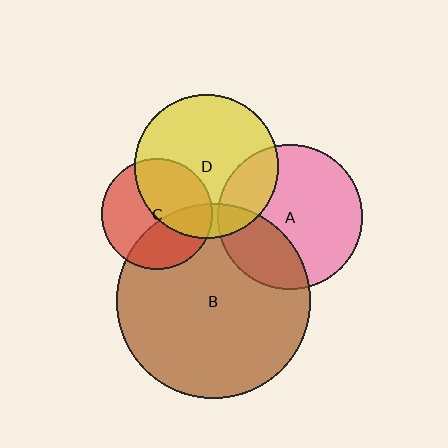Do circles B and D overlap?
Yes.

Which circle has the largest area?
Circle B (brown).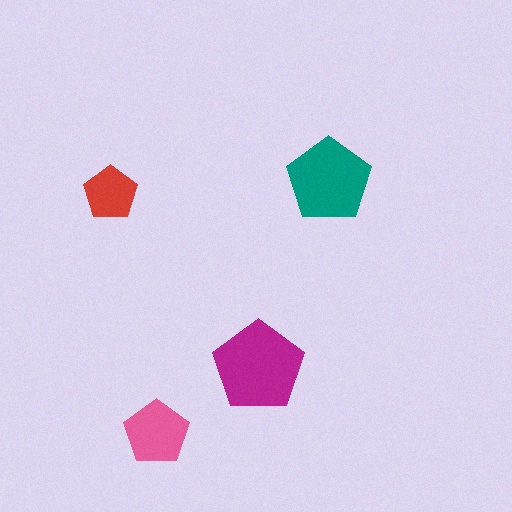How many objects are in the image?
There are 4 objects in the image.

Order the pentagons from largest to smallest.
the magenta one, the teal one, the pink one, the red one.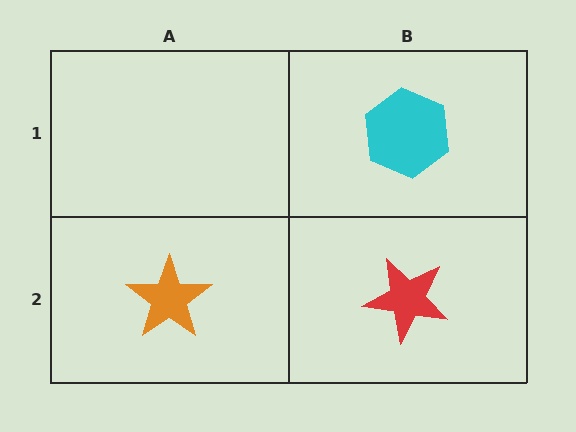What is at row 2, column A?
An orange star.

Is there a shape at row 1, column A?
No, that cell is empty.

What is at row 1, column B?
A cyan hexagon.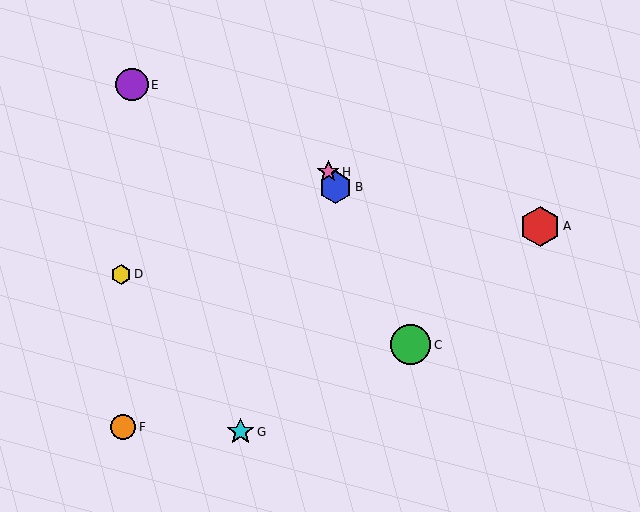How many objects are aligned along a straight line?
3 objects (B, C, H) are aligned along a straight line.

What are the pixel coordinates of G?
Object G is at (240, 432).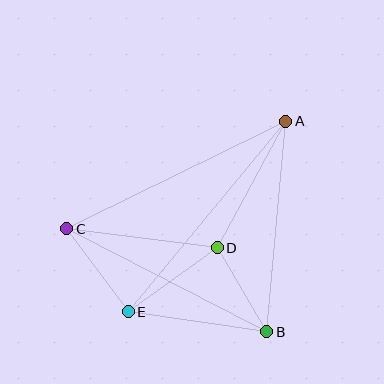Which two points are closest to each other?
Points B and D are closest to each other.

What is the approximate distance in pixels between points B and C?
The distance between B and C is approximately 225 pixels.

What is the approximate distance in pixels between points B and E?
The distance between B and E is approximately 140 pixels.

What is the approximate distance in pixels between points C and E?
The distance between C and E is approximately 103 pixels.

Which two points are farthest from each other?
Points A and E are farthest from each other.